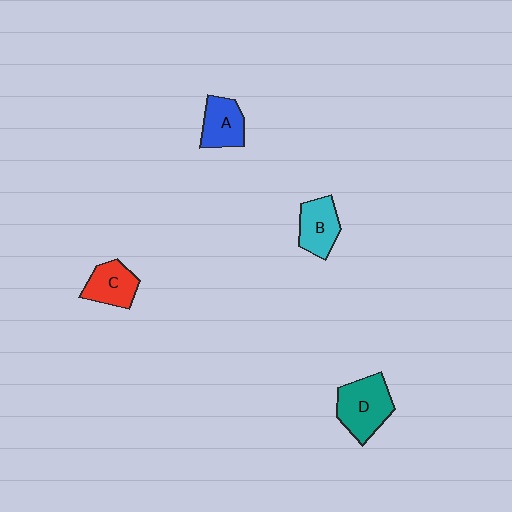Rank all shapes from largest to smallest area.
From largest to smallest: D (teal), B (cyan), C (red), A (blue).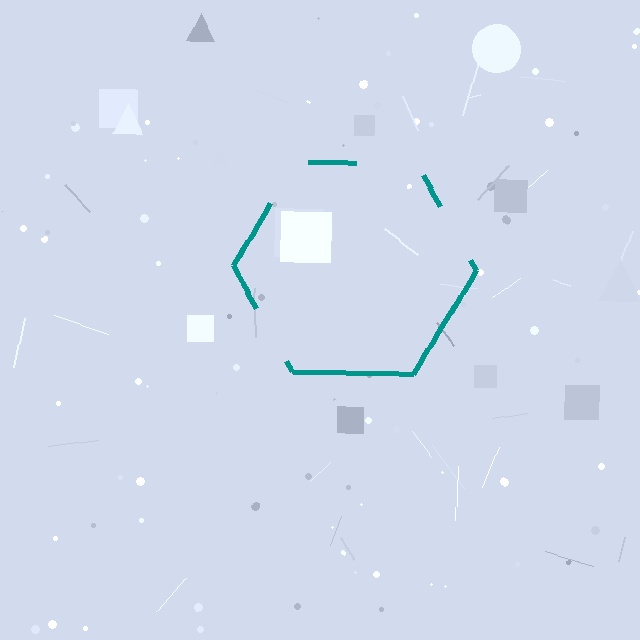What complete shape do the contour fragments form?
The contour fragments form a hexagon.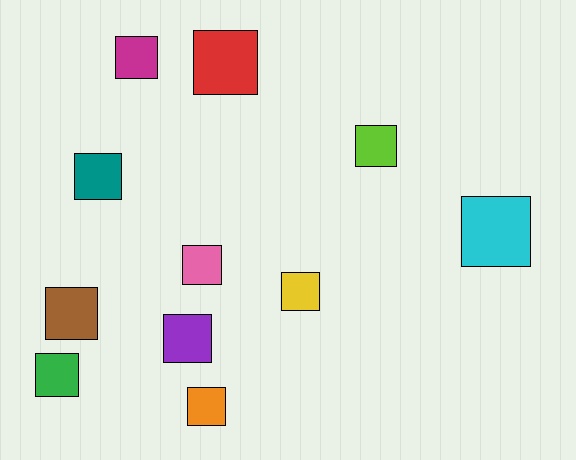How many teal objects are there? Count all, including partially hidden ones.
There is 1 teal object.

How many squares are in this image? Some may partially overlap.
There are 11 squares.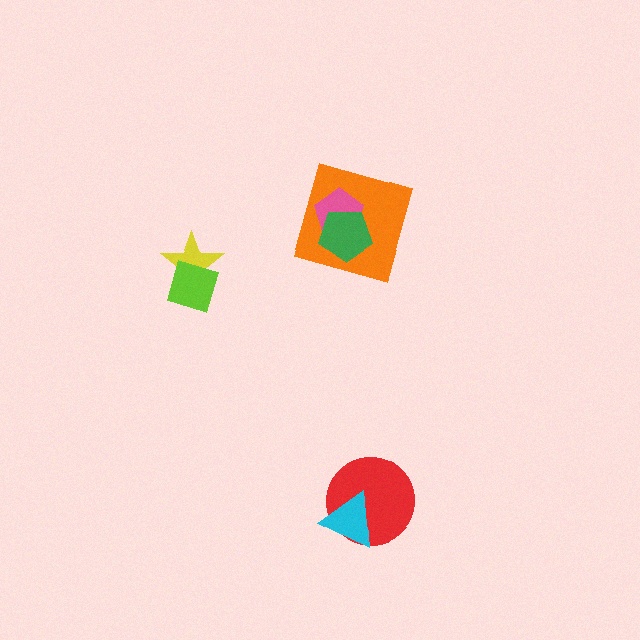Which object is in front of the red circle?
The cyan triangle is in front of the red circle.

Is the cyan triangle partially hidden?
No, no other shape covers it.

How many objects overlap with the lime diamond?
1 object overlaps with the lime diamond.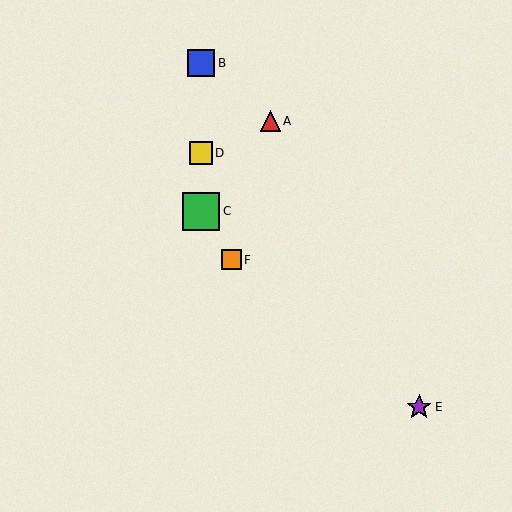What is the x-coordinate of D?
Object D is at x≈201.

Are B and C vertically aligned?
Yes, both are at x≈201.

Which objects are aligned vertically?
Objects B, C, D are aligned vertically.